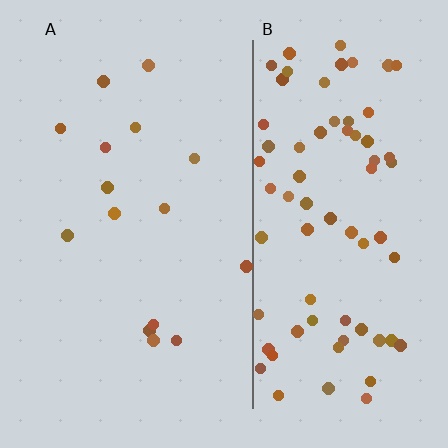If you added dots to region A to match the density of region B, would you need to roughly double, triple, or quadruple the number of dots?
Approximately quadruple.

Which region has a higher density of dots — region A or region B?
B (the right).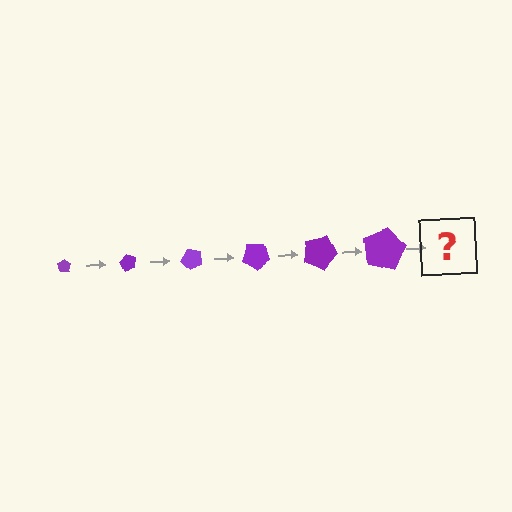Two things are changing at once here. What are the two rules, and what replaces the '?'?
The two rules are that the pentagon grows larger each step and it rotates 60 degrees each step. The '?' should be a pentagon, larger than the previous one and rotated 360 degrees from the start.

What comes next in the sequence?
The next element should be a pentagon, larger than the previous one and rotated 360 degrees from the start.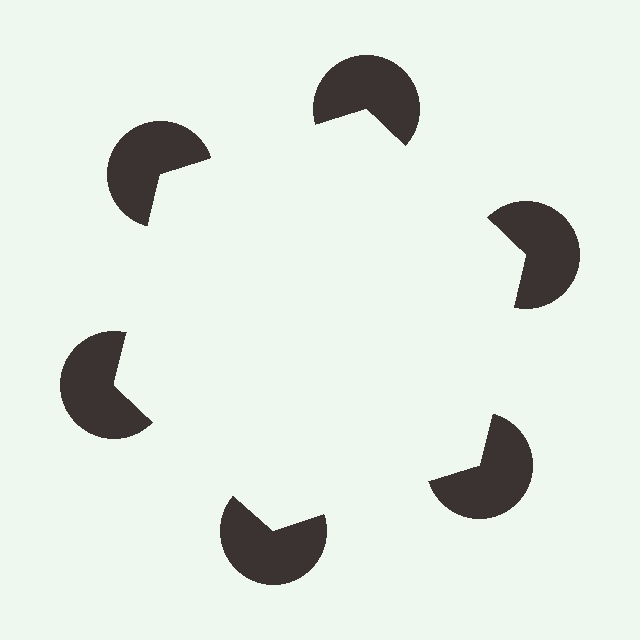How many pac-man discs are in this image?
There are 6 — one at each vertex of the illusory hexagon.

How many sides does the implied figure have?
6 sides.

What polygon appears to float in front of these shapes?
An illusory hexagon — its edges are inferred from the aligned wedge cuts in the pac-man discs, not physically drawn.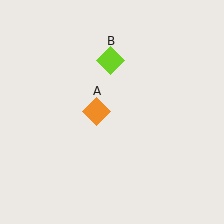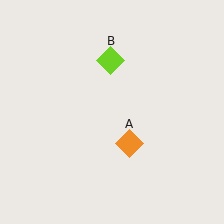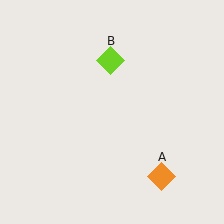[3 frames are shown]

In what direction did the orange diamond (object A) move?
The orange diamond (object A) moved down and to the right.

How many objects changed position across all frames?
1 object changed position: orange diamond (object A).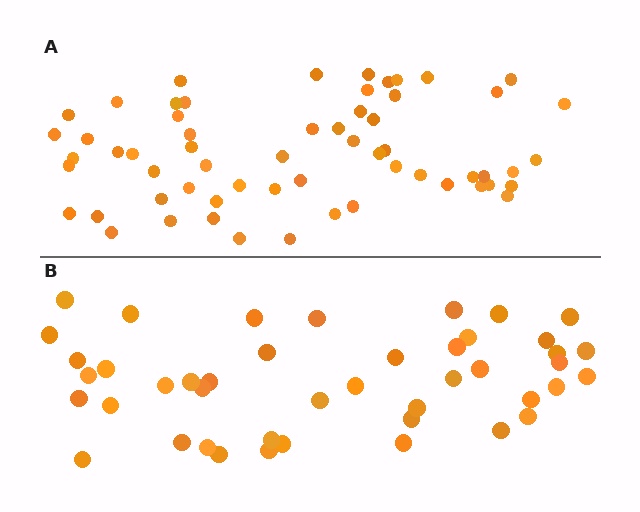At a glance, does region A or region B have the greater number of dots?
Region A (the top region) has more dots.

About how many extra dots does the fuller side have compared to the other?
Region A has approximately 15 more dots than region B.